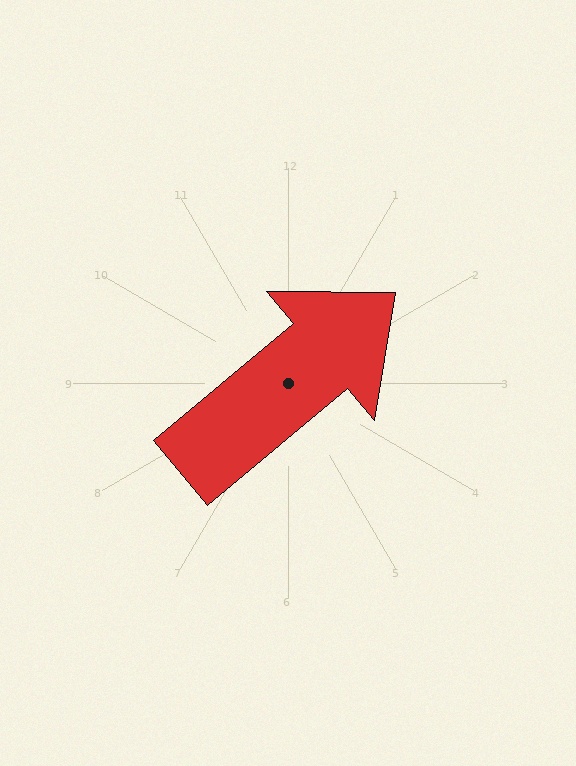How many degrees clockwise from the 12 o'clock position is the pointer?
Approximately 50 degrees.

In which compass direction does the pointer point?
Northeast.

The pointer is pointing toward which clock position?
Roughly 2 o'clock.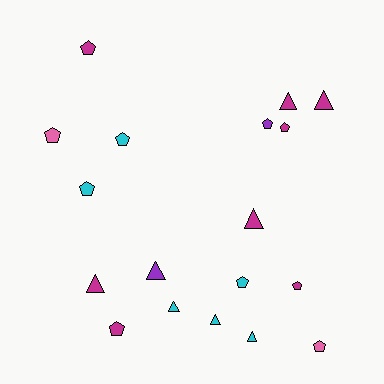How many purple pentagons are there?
There is 1 purple pentagon.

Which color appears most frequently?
Magenta, with 8 objects.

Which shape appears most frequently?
Pentagon, with 10 objects.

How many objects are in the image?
There are 18 objects.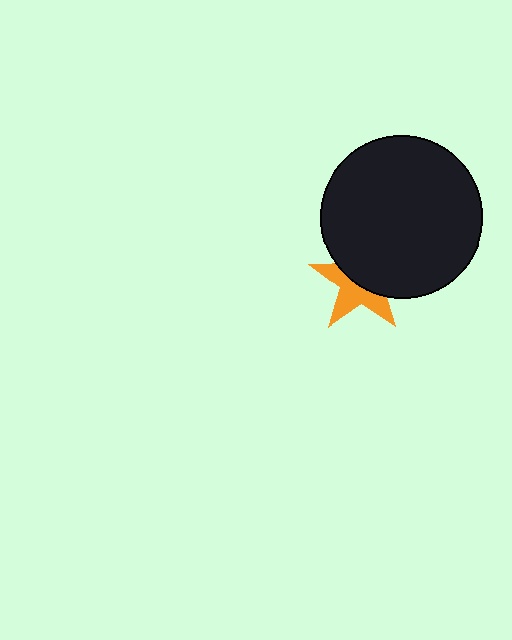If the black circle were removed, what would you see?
You would see the complete orange star.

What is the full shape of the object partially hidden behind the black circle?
The partially hidden object is an orange star.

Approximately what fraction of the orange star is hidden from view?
Roughly 52% of the orange star is hidden behind the black circle.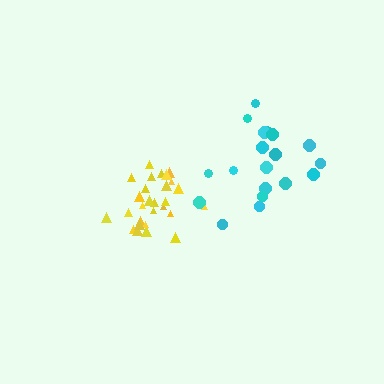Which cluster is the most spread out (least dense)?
Cyan.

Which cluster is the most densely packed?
Yellow.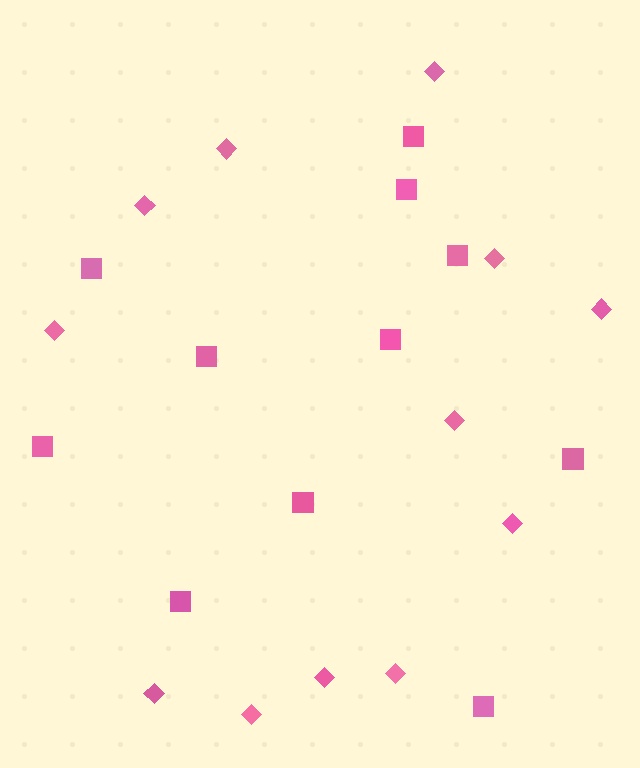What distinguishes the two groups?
There are 2 groups: one group of diamonds (12) and one group of squares (11).